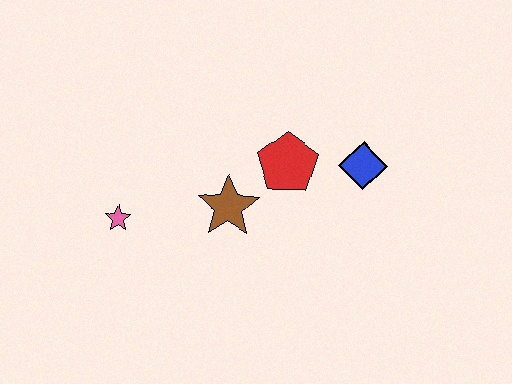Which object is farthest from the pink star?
The blue diamond is farthest from the pink star.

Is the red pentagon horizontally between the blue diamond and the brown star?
Yes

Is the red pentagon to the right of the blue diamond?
No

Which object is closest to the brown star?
The red pentagon is closest to the brown star.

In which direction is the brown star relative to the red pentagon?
The brown star is to the left of the red pentagon.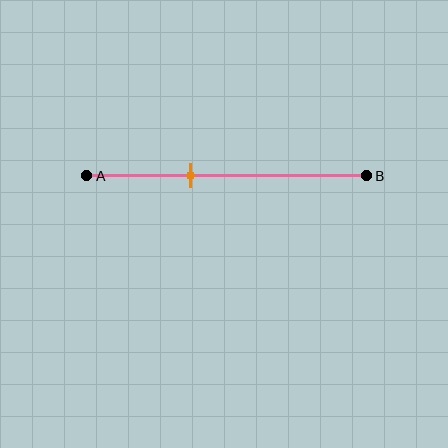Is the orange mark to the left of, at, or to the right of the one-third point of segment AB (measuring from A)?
The orange mark is to the right of the one-third point of segment AB.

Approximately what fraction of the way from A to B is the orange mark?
The orange mark is approximately 35% of the way from A to B.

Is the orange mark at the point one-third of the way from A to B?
No, the mark is at about 35% from A, not at the 33% one-third point.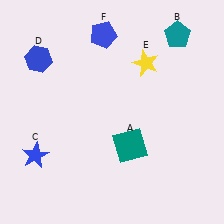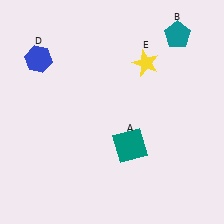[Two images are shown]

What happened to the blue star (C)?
The blue star (C) was removed in Image 2. It was in the bottom-left area of Image 1.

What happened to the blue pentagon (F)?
The blue pentagon (F) was removed in Image 2. It was in the top-left area of Image 1.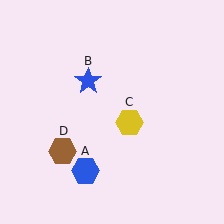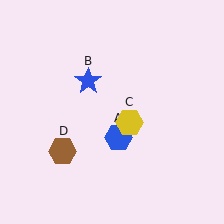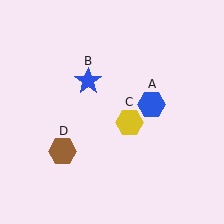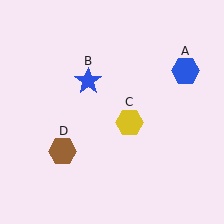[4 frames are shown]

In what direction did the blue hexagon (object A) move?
The blue hexagon (object A) moved up and to the right.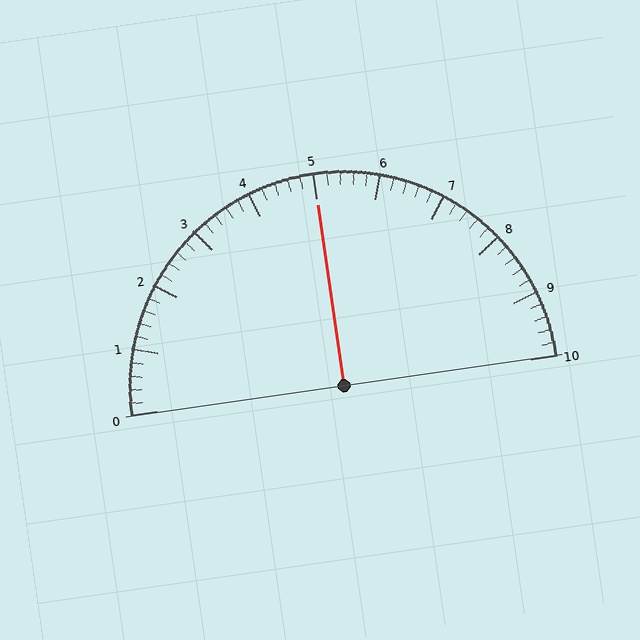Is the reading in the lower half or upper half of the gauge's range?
The reading is in the upper half of the range (0 to 10).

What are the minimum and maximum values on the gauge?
The gauge ranges from 0 to 10.